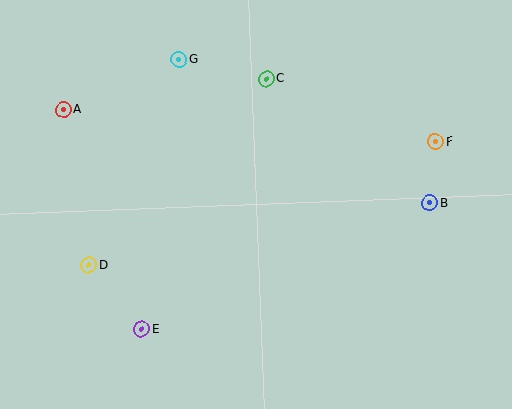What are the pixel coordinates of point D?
Point D is at (89, 265).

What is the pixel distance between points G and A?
The distance between G and A is 126 pixels.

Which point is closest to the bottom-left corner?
Point E is closest to the bottom-left corner.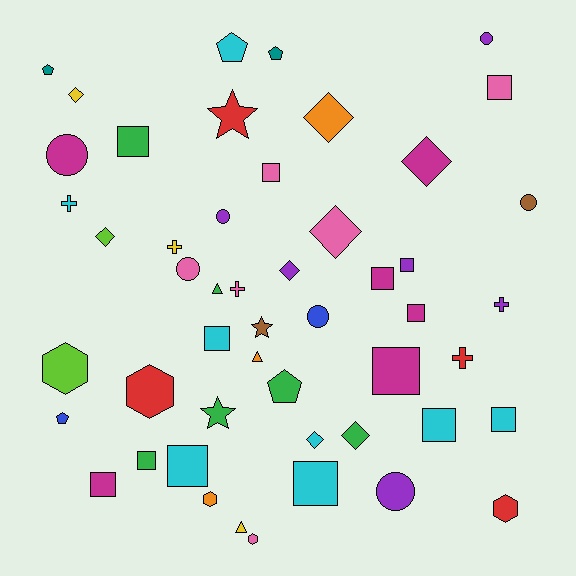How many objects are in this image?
There are 50 objects.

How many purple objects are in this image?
There are 6 purple objects.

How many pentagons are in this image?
There are 5 pentagons.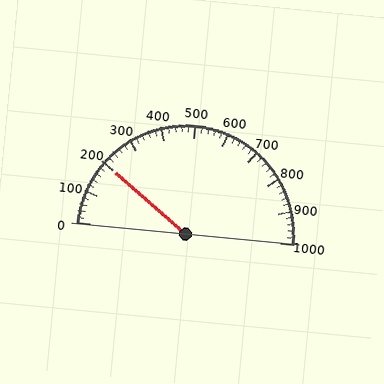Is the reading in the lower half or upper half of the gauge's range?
The reading is in the lower half of the range (0 to 1000).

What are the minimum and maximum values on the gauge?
The gauge ranges from 0 to 1000.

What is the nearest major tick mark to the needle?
The nearest major tick mark is 200.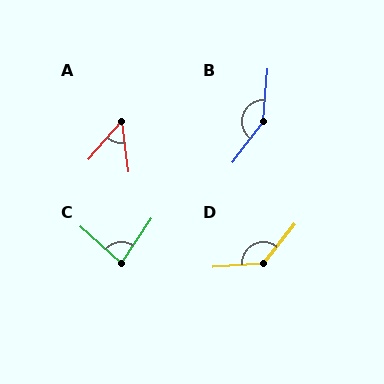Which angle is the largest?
B, at approximately 149 degrees.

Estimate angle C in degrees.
Approximately 83 degrees.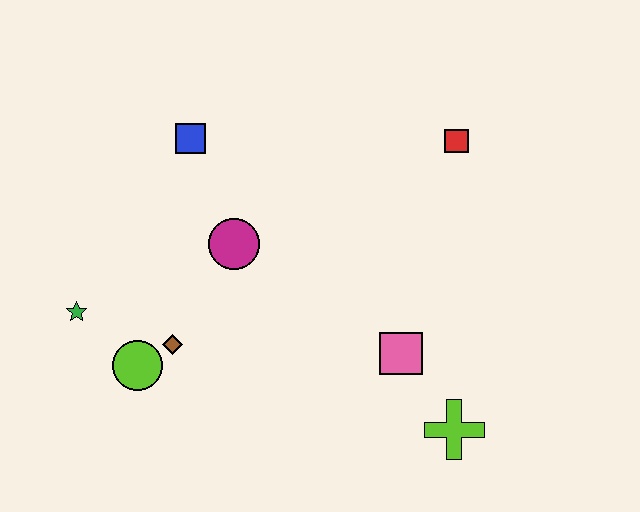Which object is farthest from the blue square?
The lime cross is farthest from the blue square.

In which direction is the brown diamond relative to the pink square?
The brown diamond is to the left of the pink square.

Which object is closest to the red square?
The pink square is closest to the red square.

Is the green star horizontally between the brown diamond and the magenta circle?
No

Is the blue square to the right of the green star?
Yes